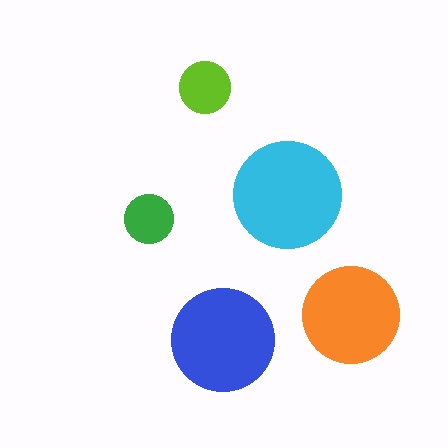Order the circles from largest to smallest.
the cyan one, the blue one, the orange one, the lime one, the green one.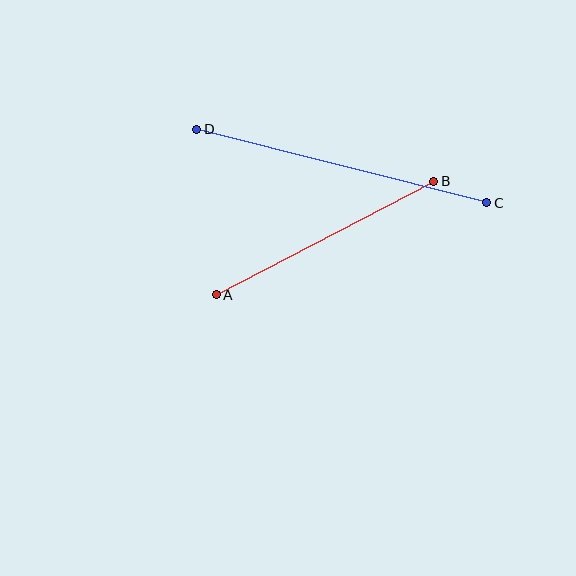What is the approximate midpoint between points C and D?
The midpoint is at approximately (342, 166) pixels.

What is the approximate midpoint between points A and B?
The midpoint is at approximately (325, 238) pixels.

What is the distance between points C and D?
The distance is approximately 299 pixels.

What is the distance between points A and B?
The distance is approximately 245 pixels.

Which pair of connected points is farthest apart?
Points C and D are farthest apart.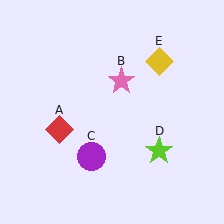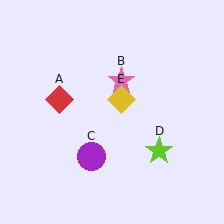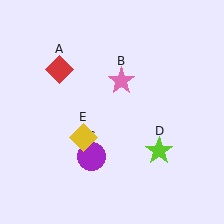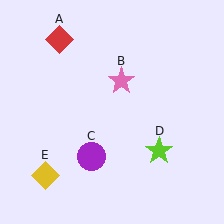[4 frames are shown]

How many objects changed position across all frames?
2 objects changed position: red diamond (object A), yellow diamond (object E).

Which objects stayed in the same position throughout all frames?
Pink star (object B) and purple circle (object C) and lime star (object D) remained stationary.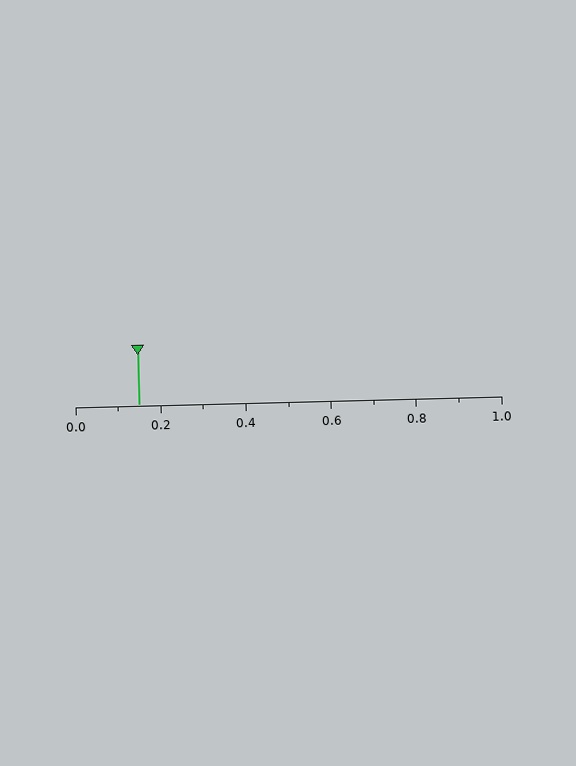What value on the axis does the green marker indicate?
The marker indicates approximately 0.15.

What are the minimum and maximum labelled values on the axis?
The axis runs from 0.0 to 1.0.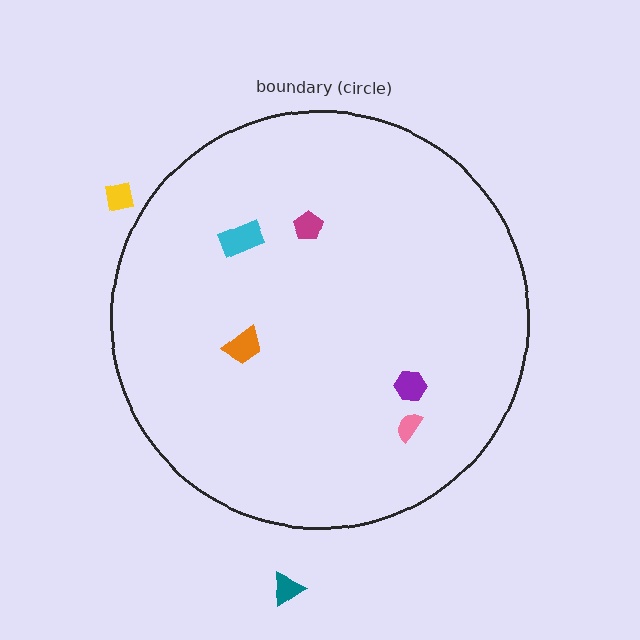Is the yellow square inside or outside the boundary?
Outside.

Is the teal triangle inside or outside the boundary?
Outside.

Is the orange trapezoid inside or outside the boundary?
Inside.